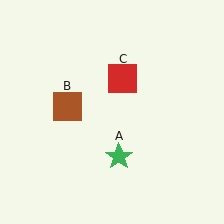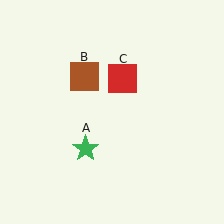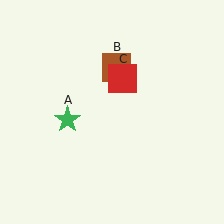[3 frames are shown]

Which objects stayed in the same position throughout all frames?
Red square (object C) remained stationary.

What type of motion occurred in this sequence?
The green star (object A), brown square (object B) rotated clockwise around the center of the scene.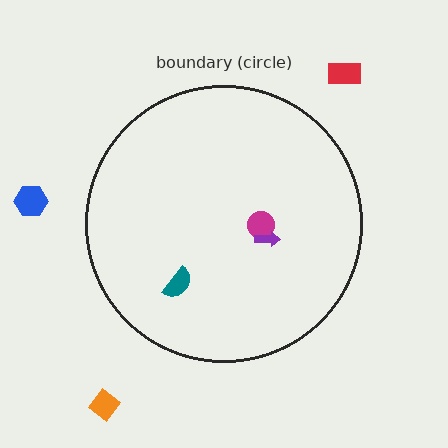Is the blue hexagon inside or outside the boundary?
Outside.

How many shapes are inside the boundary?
3 inside, 3 outside.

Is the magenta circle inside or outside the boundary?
Inside.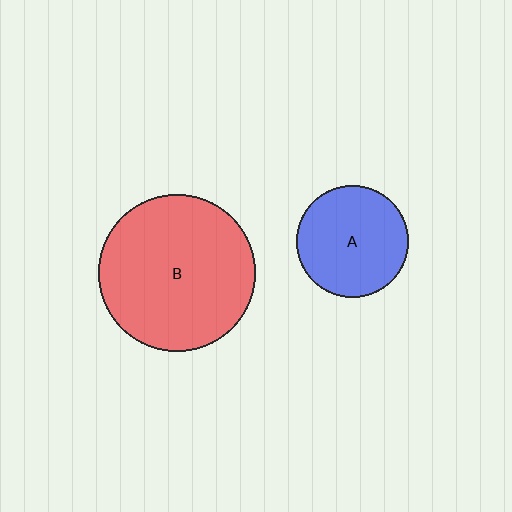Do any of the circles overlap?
No, none of the circles overlap.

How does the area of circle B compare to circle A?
Approximately 1.9 times.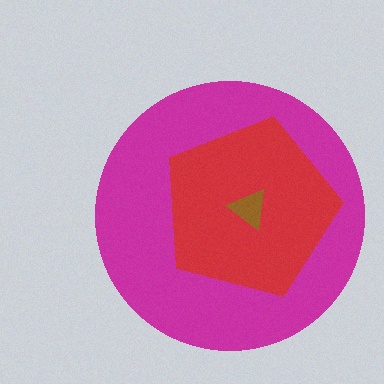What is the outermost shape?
The magenta circle.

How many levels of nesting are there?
3.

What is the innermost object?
The brown triangle.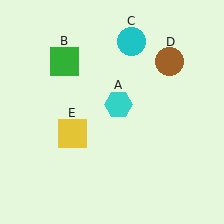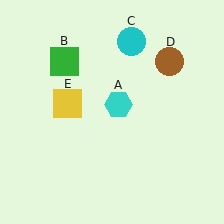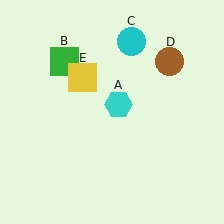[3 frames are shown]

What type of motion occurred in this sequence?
The yellow square (object E) rotated clockwise around the center of the scene.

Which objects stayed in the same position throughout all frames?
Cyan hexagon (object A) and green square (object B) and cyan circle (object C) and brown circle (object D) remained stationary.